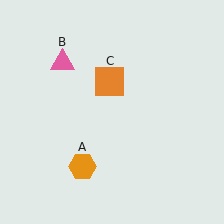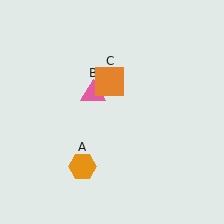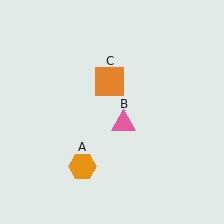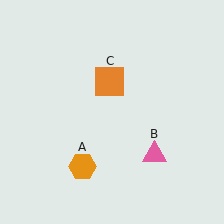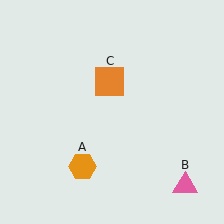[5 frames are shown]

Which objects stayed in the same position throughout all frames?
Orange hexagon (object A) and orange square (object C) remained stationary.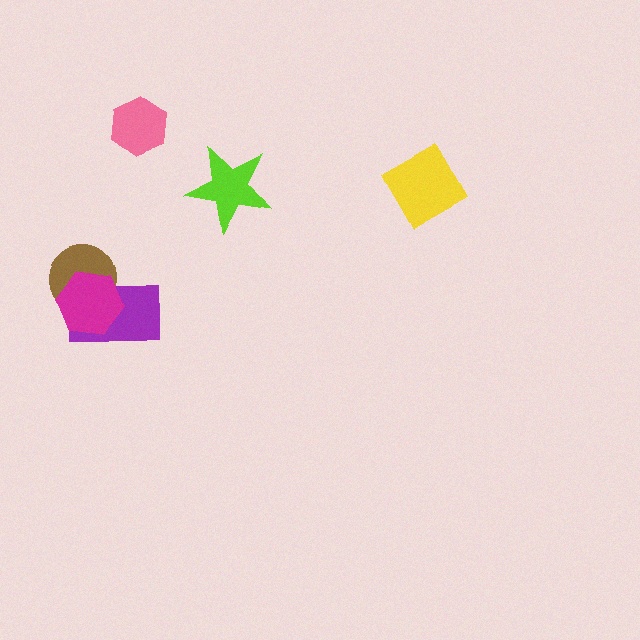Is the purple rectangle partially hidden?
Yes, it is partially covered by another shape.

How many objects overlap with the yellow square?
0 objects overlap with the yellow square.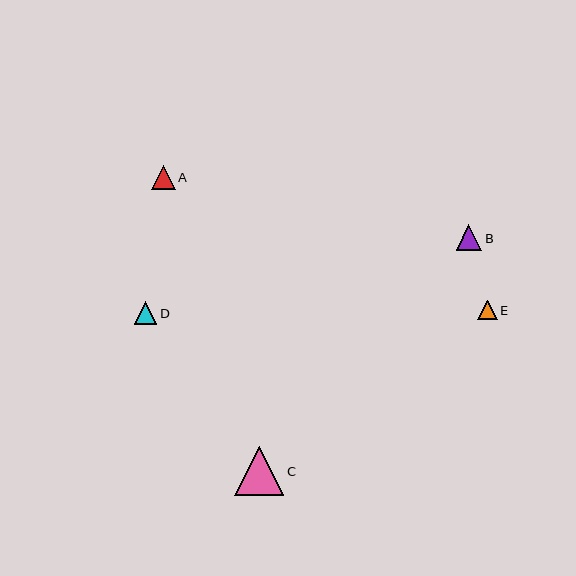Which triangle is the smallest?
Triangle E is the smallest with a size of approximately 19 pixels.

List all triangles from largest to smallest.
From largest to smallest: C, B, A, D, E.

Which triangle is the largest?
Triangle C is the largest with a size of approximately 49 pixels.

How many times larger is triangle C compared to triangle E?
Triangle C is approximately 2.5 times the size of triangle E.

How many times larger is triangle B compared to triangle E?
Triangle B is approximately 1.3 times the size of triangle E.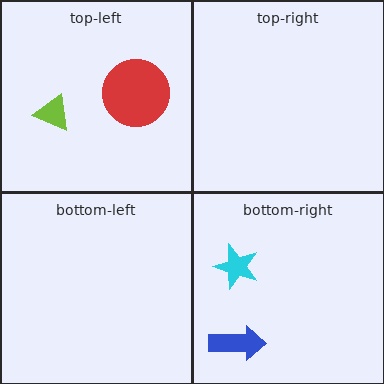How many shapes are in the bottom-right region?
2.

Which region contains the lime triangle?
The top-left region.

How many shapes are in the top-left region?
2.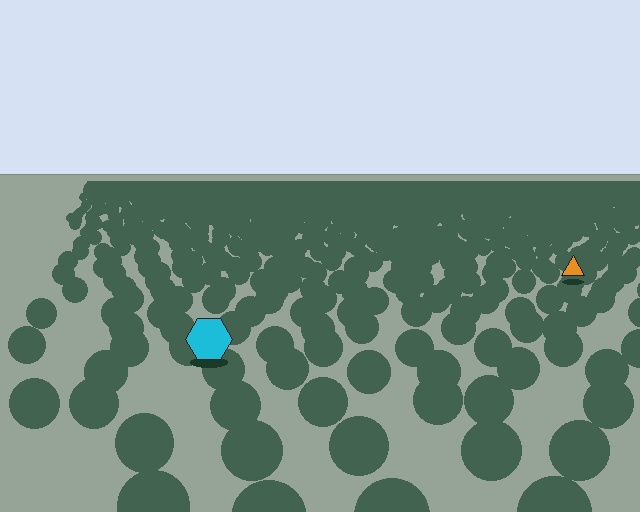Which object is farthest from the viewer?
The orange triangle is farthest from the viewer. It appears smaller and the ground texture around it is denser.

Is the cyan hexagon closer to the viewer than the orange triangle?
Yes. The cyan hexagon is closer — you can tell from the texture gradient: the ground texture is coarser near it.